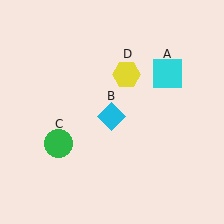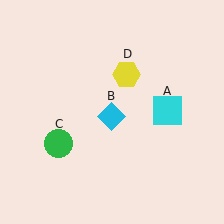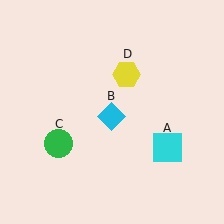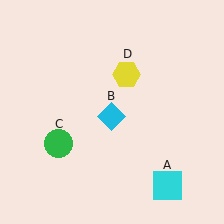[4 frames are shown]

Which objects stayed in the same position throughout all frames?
Cyan diamond (object B) and green circle (object C) and yellow hexagon (object D) remained stationary.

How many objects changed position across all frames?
1 object changed position: cyan square (object A).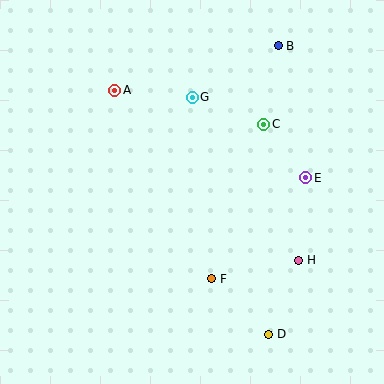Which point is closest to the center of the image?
Point F at (212, 279) is closest to the center.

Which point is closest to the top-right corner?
Point B is closest to the top-right corner.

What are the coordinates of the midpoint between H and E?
The midpoint between H and E is at (302, 219).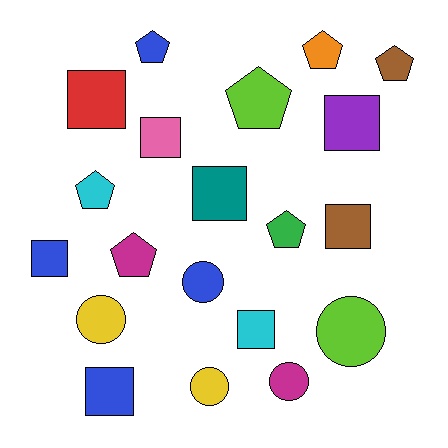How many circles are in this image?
There are 5 circles.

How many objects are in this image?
There are 20 objects.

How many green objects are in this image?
There is 1 green object.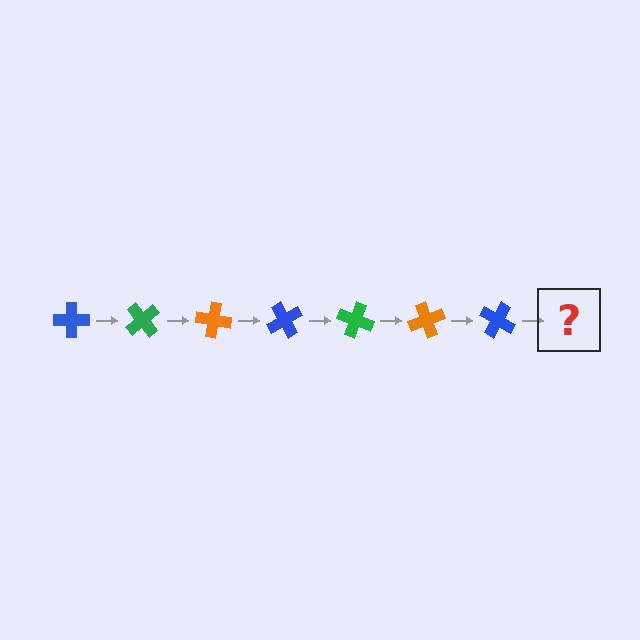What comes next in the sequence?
The next element should be a green cross, rotated 350 degrees from the start.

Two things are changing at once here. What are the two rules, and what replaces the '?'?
The two rules are that it rotates 50 degrees each step and the color cycles through blue, green, and orange. The '?' should be a green cross, rotated 350 degrees from the start.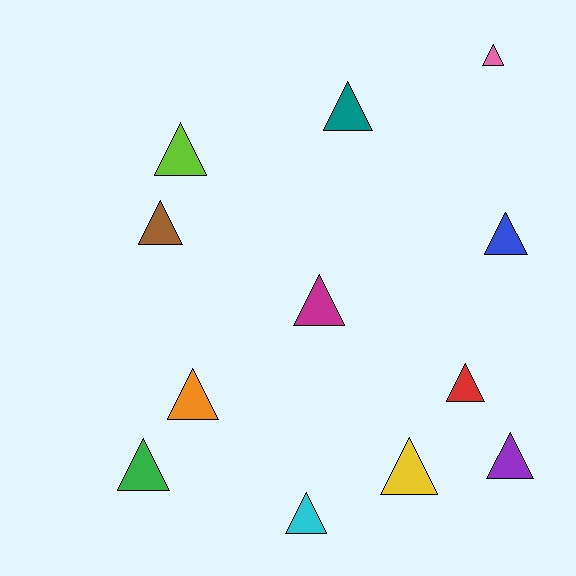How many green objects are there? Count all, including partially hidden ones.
There is 1 green object.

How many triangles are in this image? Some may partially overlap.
There are 12 triangles.